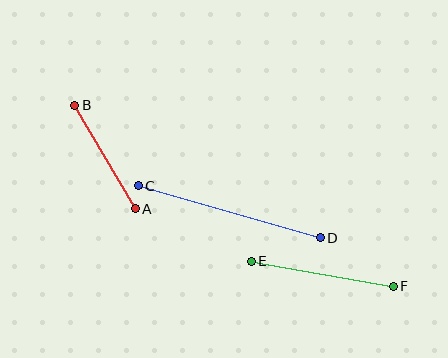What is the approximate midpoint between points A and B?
The midpoint is at approximately (105, 157) pixels.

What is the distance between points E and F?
The distance is approximately 144 pixels.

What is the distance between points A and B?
The distance is approximately 119 pixels.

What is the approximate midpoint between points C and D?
The midpoint is at approximately (229, 212) pixels.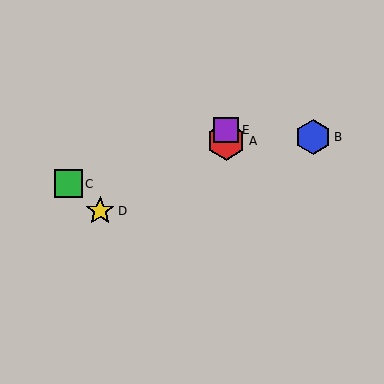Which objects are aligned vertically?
Objects A, E are aligned vertically.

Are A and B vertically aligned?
No, A is at x≈226 and B is at x≈313.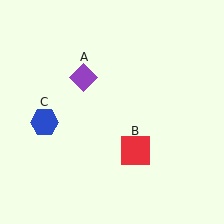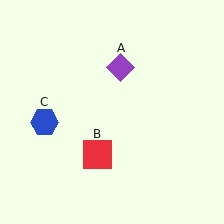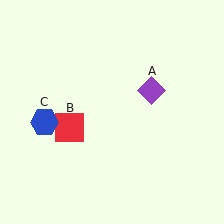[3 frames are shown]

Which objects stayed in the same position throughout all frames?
Blue hexagon (object C) remained stationary.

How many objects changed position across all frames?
2 objects changed position: purple diamond (object A), red square (object B).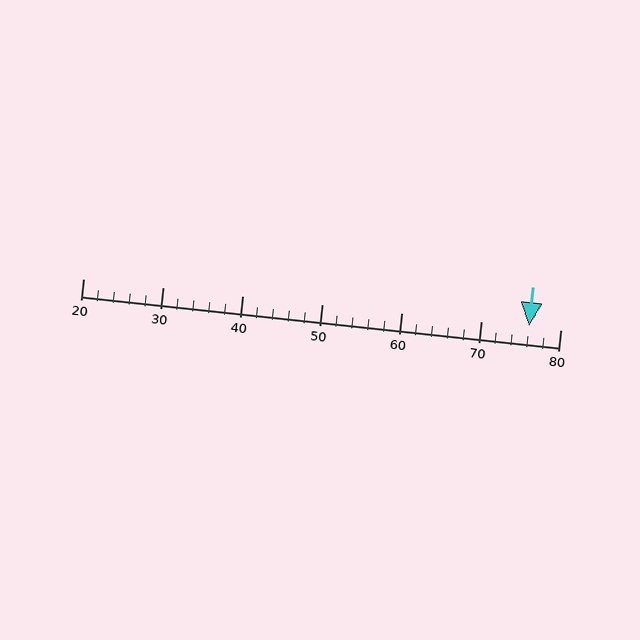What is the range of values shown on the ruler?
The ruler shows values from 20 to 80.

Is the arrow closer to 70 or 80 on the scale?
The arrow is closer to 80.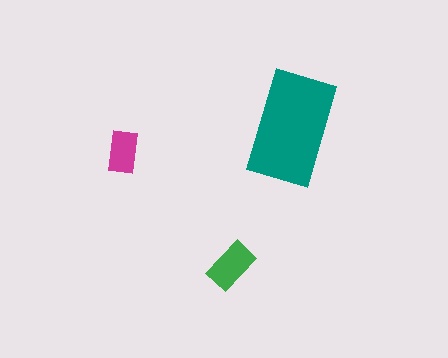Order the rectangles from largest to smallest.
the teal one, the green one, the magenta one.